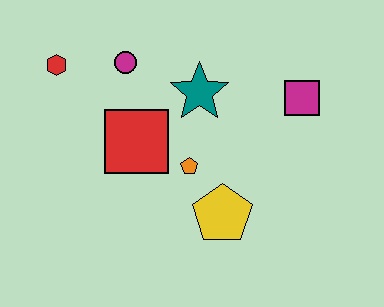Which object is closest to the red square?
The orange pentagon is closest to the red square.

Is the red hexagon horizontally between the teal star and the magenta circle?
No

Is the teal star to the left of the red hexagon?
No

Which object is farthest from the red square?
The magenta square is farthest from the red square.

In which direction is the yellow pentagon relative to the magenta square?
The yellow pentagon is below the magenta square.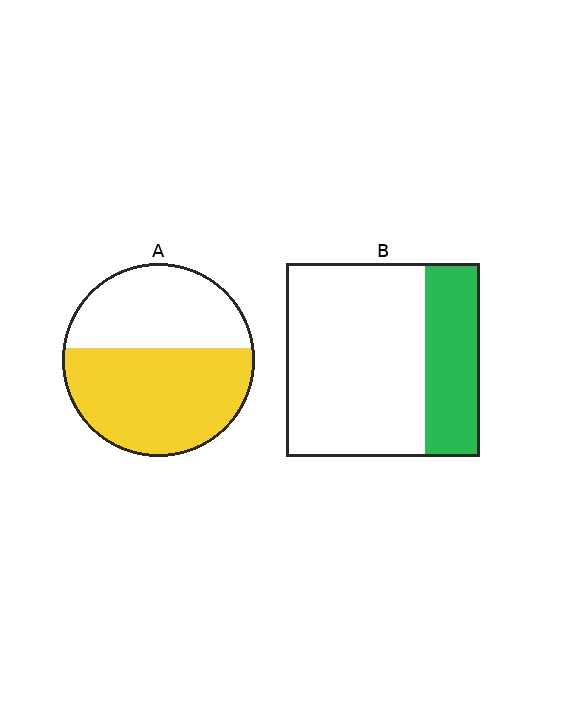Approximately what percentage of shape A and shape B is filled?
A is approximately 60% and B is approximately 30%.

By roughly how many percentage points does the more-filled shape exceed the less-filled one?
By roughly 30 percentage points (A over B).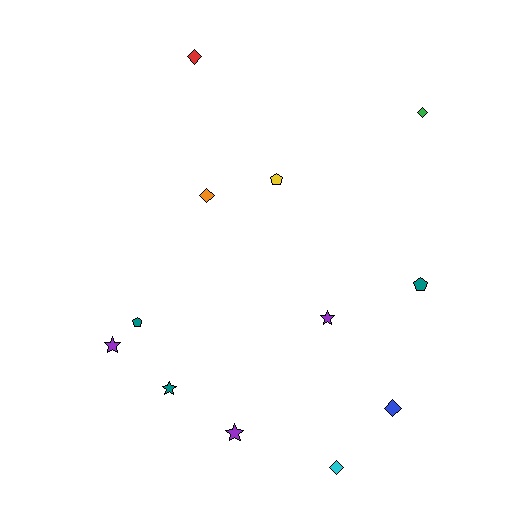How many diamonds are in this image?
There are 5 diamonds.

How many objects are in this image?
There are 12 objects.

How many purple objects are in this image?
There are 3 purple objects.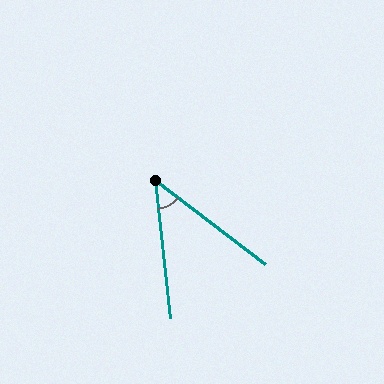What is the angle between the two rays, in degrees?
Approximately 46 degrees.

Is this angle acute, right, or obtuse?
It is acute.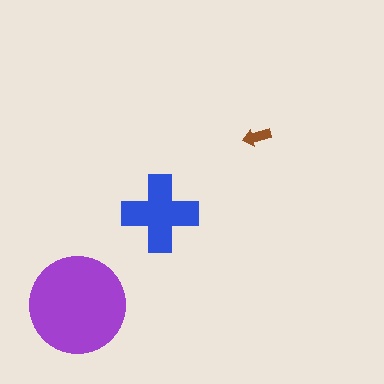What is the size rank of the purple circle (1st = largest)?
1st.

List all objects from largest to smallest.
The purple circle, the blue cross, the brown arrow.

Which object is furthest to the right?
The brown arrow is rightmost.